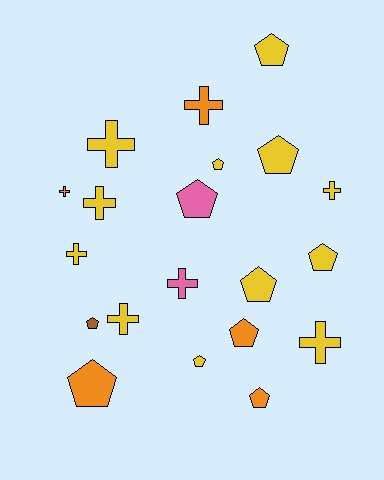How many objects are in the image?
There are 20 objects.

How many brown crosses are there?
There are no brown crosses.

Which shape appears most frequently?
Pentagon, with 11 objects.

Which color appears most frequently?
Yellow, with 12 objects.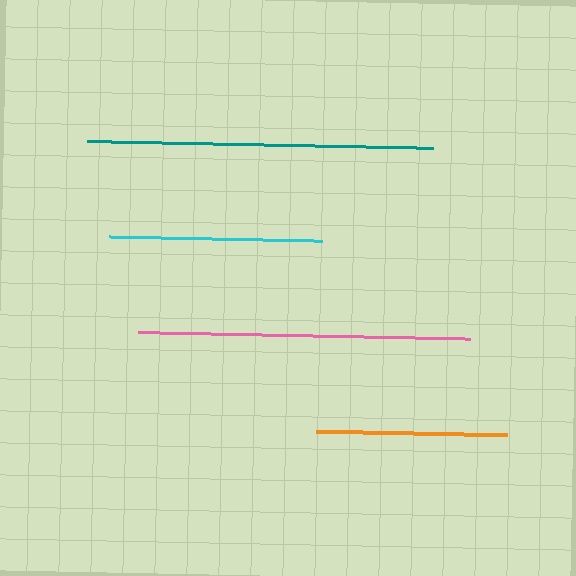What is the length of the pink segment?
The pink segment is approximately 332 pixels long.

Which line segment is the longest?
The teal line is the longest at approximately 346 pixels.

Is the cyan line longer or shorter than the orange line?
The cyan line is longer than the orange line.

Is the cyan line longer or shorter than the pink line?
The pink line is longer than the cyan line.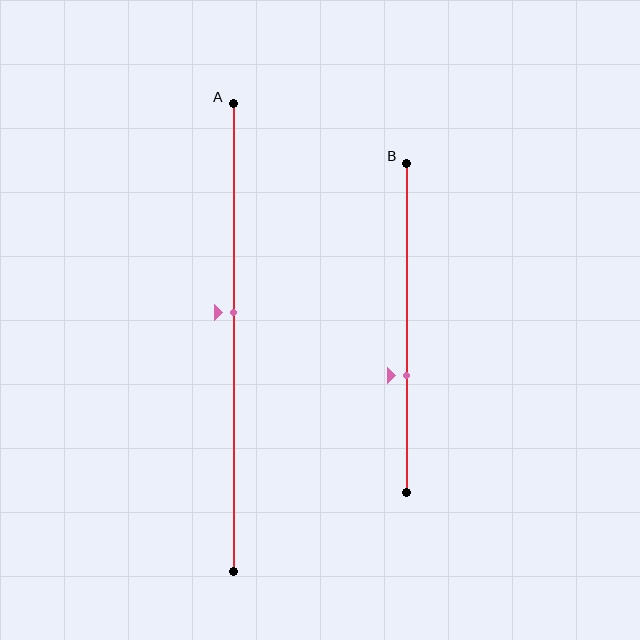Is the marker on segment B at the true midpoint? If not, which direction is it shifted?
No, the marker on segment B is shifted downward by about 15% of the segment length.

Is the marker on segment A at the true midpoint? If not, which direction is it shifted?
No, the marker on segment A is shifted upward by about 5% of the segment length.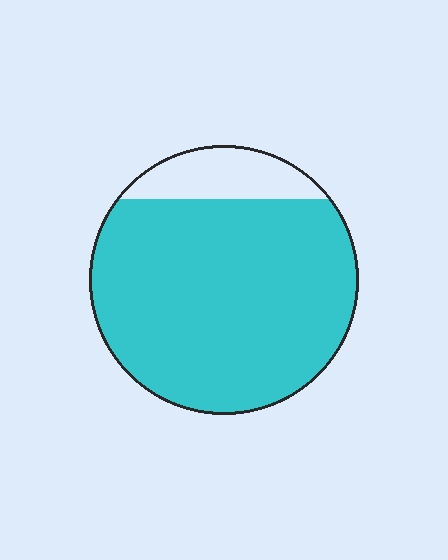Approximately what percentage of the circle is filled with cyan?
Approximately 85%.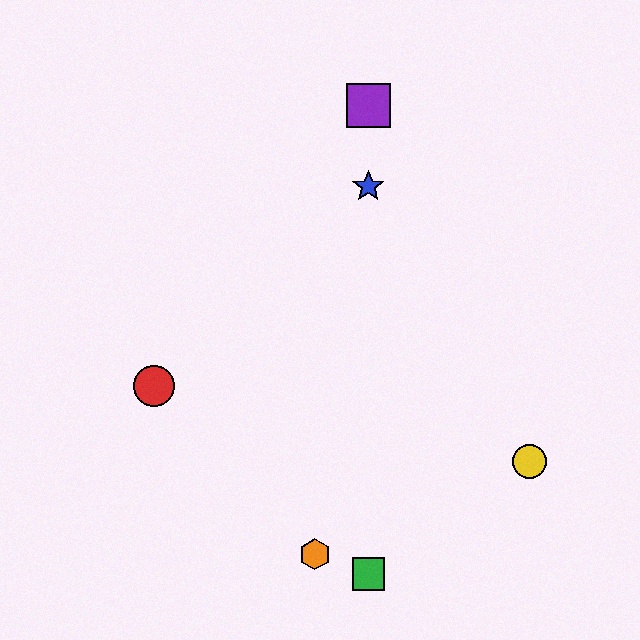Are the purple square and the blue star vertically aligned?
Yes, both are at x≈368.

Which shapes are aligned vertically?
The blue star, the green square, the purple square are aligned vertically.